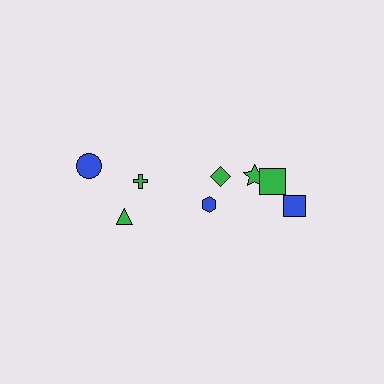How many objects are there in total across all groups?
There are 8 objects.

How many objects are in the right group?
There are 5 objects.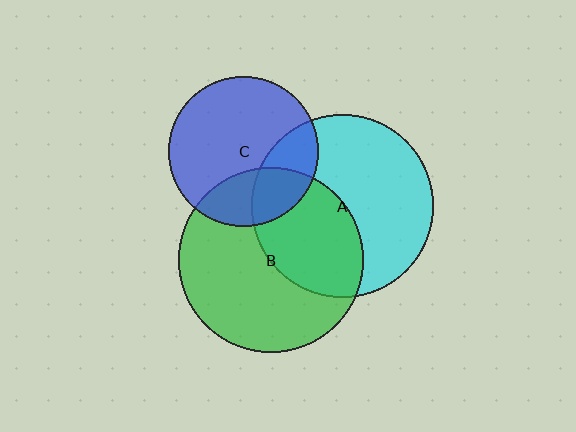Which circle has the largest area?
Circle B (green).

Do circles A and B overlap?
Yes.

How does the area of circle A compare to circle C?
Approximately 1.5 times.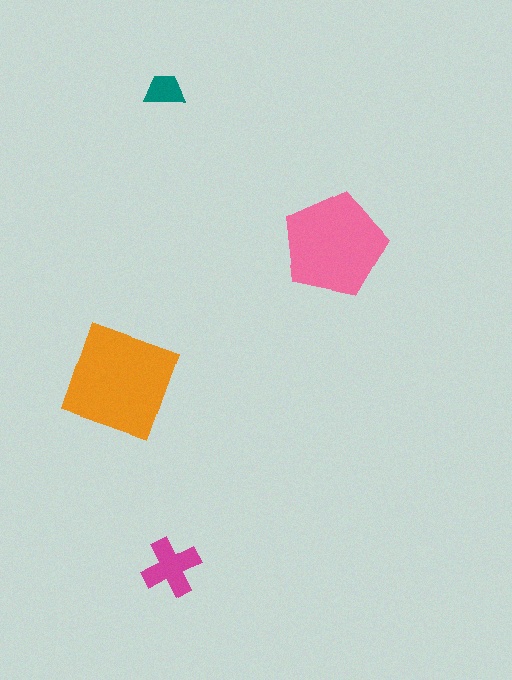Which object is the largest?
The orange square.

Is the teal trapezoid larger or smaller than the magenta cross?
Smaller.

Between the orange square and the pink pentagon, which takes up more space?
The orange square.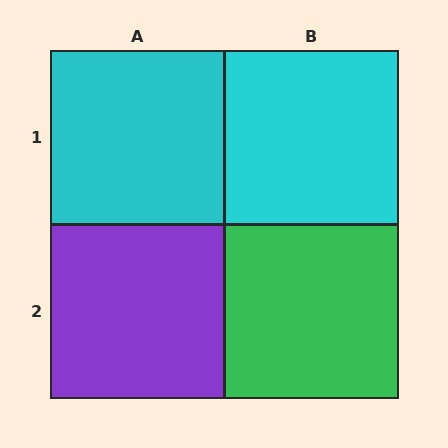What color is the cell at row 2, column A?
Purple.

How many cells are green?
1 cell is green.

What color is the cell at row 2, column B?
Green.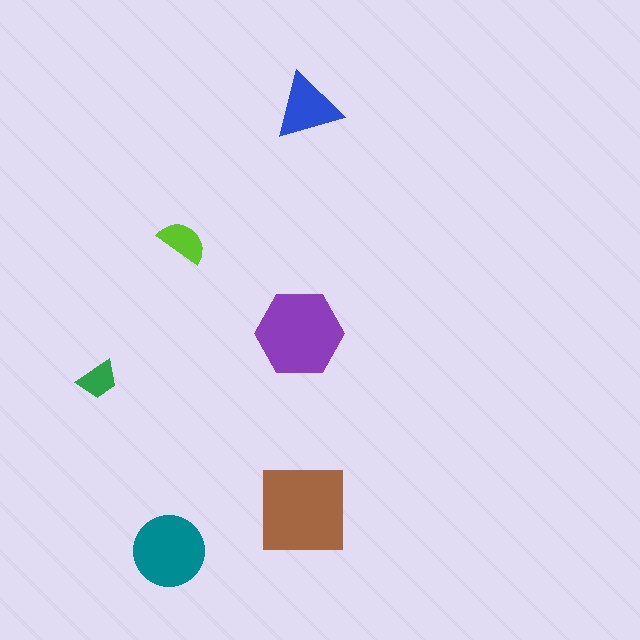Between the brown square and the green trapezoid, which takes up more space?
The brown square.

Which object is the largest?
The brown square.